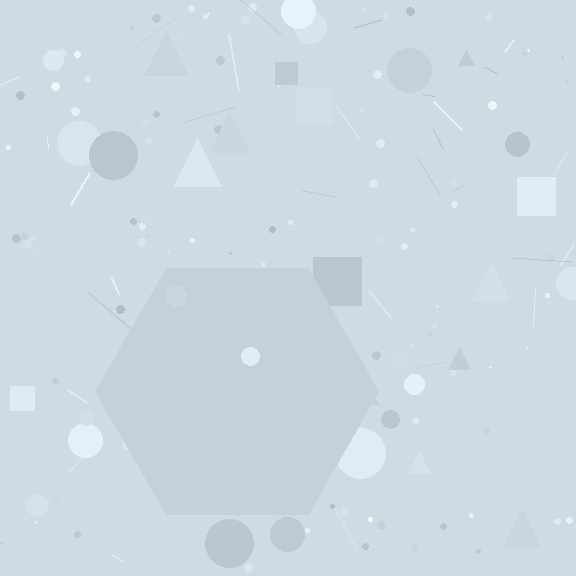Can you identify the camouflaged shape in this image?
The camouflaged shape is a hexagon.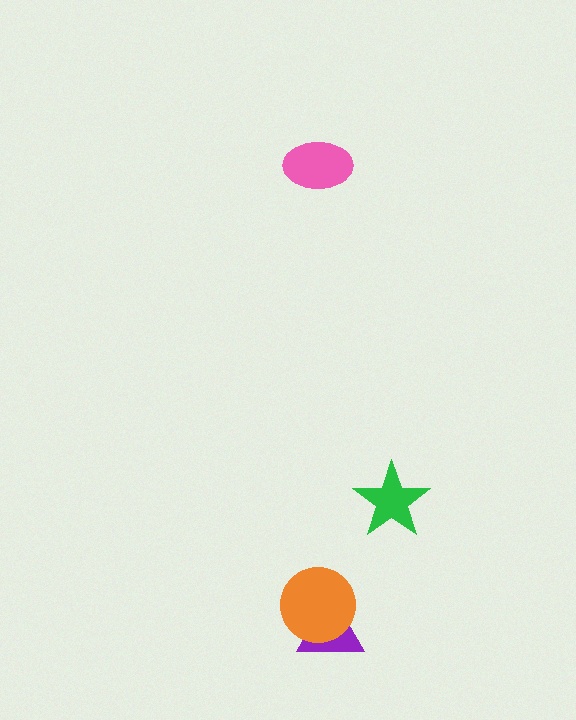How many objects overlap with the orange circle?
1 object overlaps with the orange circle.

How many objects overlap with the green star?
0 objects overlap with the green star.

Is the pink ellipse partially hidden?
No, no other shape covers it.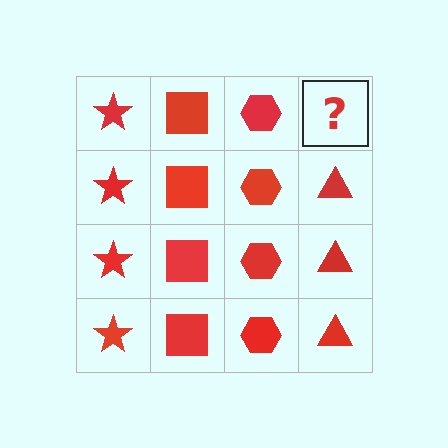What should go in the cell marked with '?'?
The missing cell should contain a red triangle.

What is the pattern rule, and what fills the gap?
The rule is that each column has a consistent shape. The gap should be filled with a red triangle.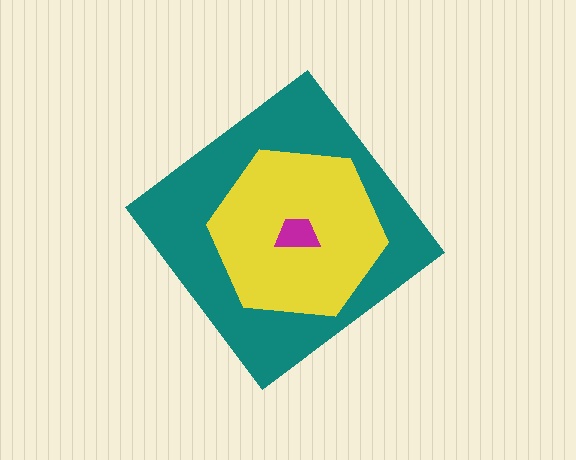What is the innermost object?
The magenta trapezoid.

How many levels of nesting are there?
3.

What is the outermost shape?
The teal diamond.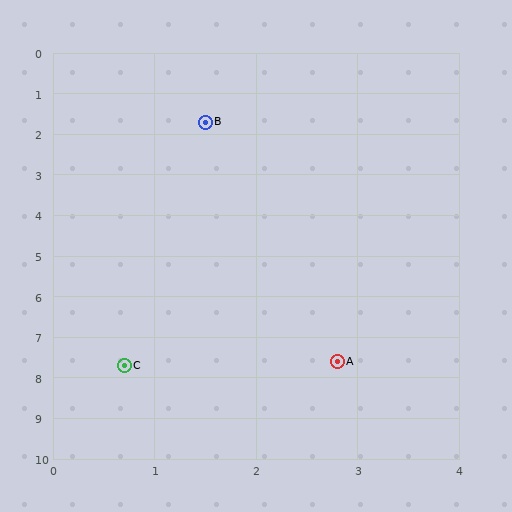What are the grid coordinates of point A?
Point A is at approximately (2.8, 7.6).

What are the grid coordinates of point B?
Point B is at approximately (1.5, 1.7).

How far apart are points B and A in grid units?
Points B and A are about 6.0 grid units apart.